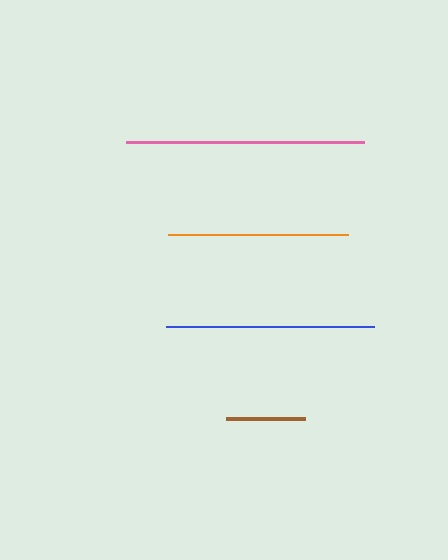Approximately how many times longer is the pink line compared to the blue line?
The pink line is approximately 1.1 times the length of the blue line.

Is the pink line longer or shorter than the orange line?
The pink line is longer than the orange line.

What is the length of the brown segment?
The brown segment is approximately 80 pixels long.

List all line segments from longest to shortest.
From longest to shortest: pink, blue, orange, brown.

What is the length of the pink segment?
The pink segment is approximately 238 pixels long.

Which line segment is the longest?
The pink line is the longest at approximately 238 pixels.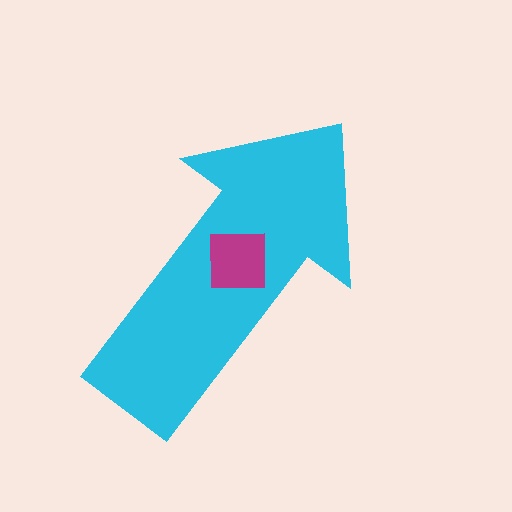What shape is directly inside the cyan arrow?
The magenta square.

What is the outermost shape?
The cyan arrow.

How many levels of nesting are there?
2.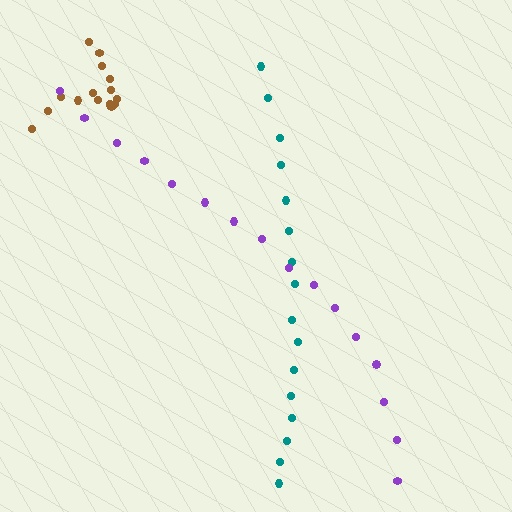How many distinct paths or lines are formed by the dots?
There are 3 distinct paths.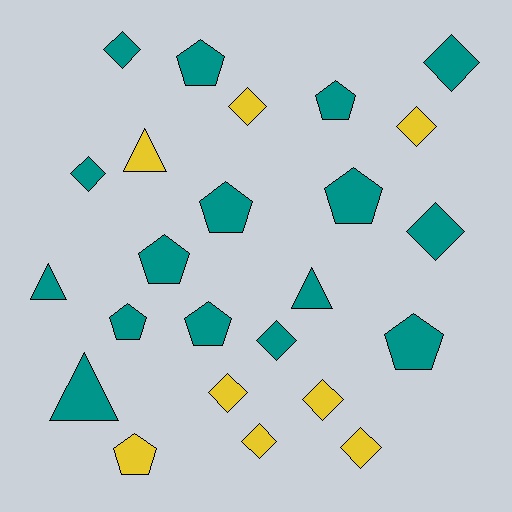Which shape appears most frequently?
Diamond, with 11 objects.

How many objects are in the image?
There are 24 objects.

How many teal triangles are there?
There are 3 teal triangles.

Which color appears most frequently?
Teal, with 16 objects.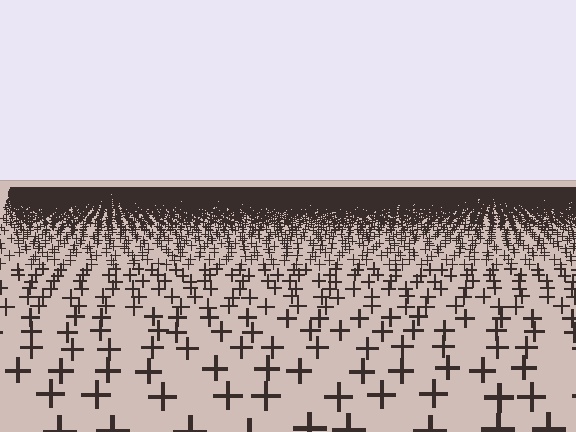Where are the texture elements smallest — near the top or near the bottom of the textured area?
Near the top.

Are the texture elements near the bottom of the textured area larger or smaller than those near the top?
Larger. Near the bottom, elements are closer to the viewer and appear at a bigger on-screen size.